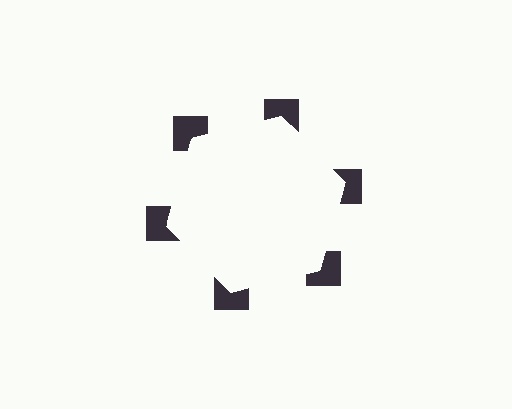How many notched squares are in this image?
There are 6 — one at each vertex of the illusory hexagon.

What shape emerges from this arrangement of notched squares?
An illusory hexagon — its edges are inferred from the aligned wedge cuts in the notched squares, not physically drawn.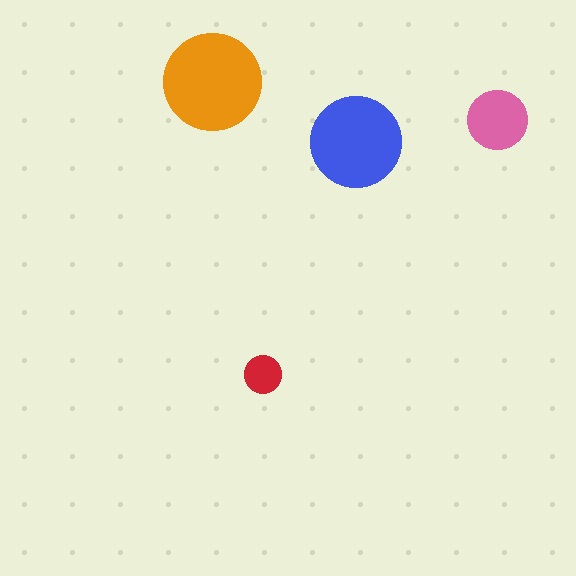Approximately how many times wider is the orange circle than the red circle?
About 2.5 times wider.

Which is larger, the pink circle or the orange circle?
The orange one.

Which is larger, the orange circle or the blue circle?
The orange one.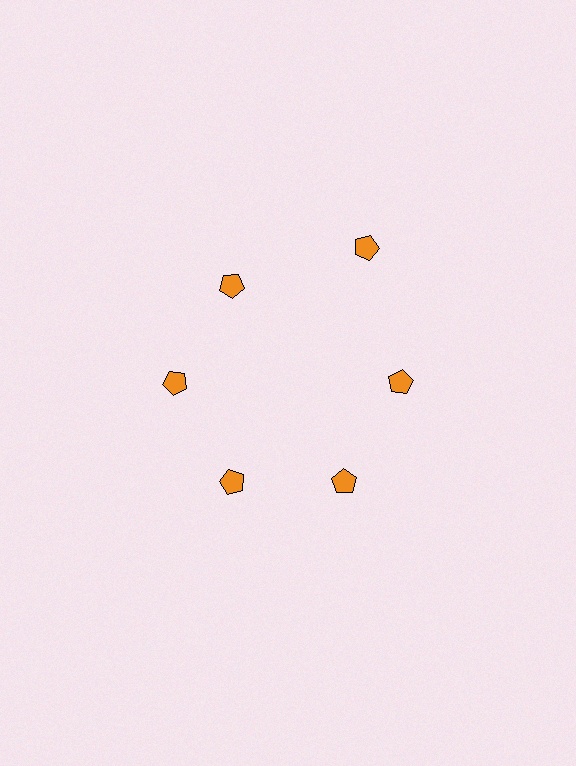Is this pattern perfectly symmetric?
No. The 6 orange pentagons are arranged in a ring, but one element near the 1 o'clock position is pushed outward from the center, breaking the 6-fold rotational symmetry.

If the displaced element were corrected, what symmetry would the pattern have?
It would have 6-fold rotational symmetry — the pattern would map onto itself every 60 degrees.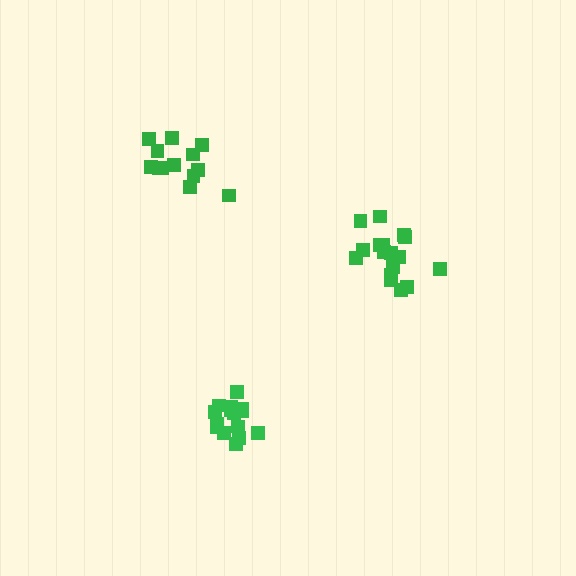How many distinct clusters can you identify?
There are 3 distinct clusters.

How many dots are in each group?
Group 1: 13 dots, Group 2: 17 dots, Group 3: 15 dots (45 total).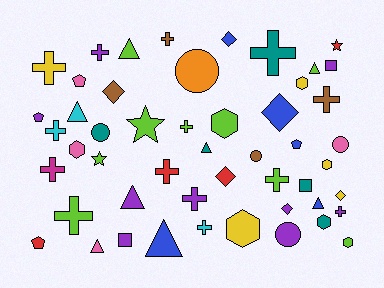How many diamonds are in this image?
There are 6 diamonds.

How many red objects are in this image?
There are 4 red objects.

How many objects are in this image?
There are 50 objects.